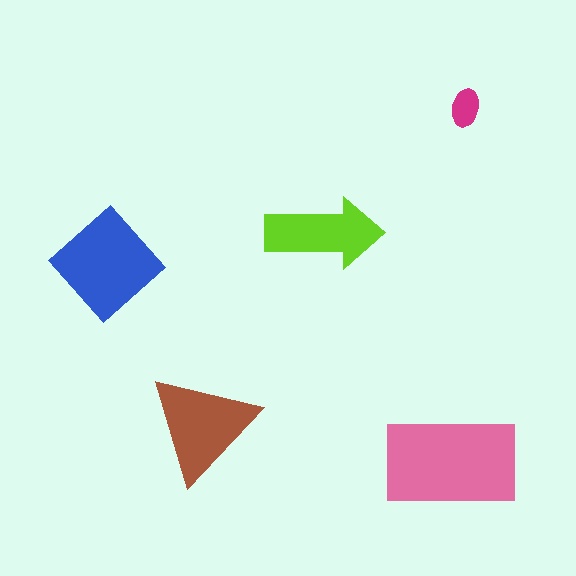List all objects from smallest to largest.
The magenta ellipse, the lime arrow, the brown triangle, the blue diamond, the pink rectangle.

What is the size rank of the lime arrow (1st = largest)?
4th.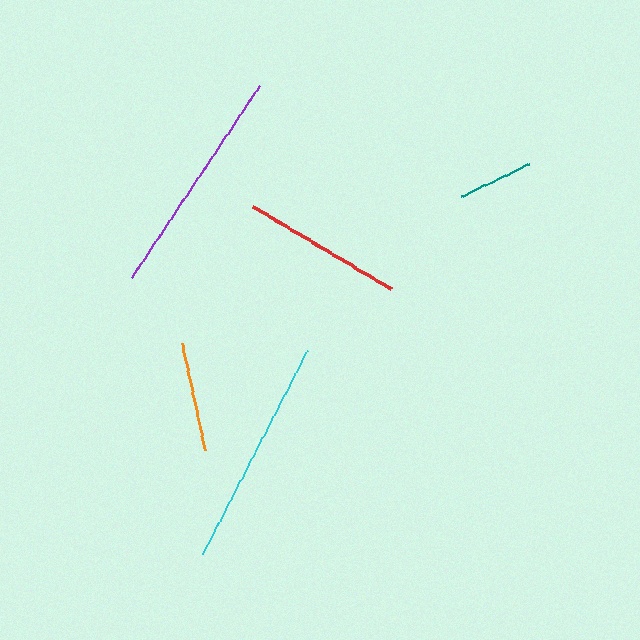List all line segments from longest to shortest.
From longest to shortest: purple, cyan, red, orange, teal.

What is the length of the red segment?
The red segment is approximately 161 pixels long.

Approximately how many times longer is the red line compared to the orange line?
The red line is approximately 1.5 times the length of the orange line.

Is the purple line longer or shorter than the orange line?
The purple line is longer than the orange line.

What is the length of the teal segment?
The teal segment is approximately 76 pixels long.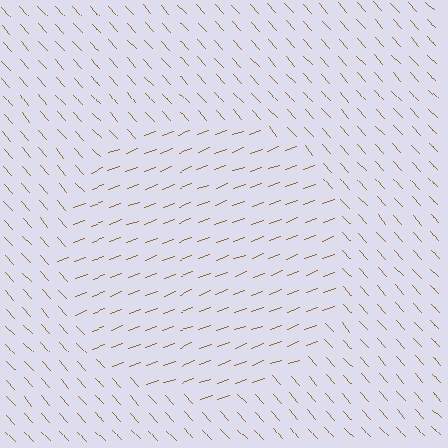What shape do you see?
I see a circle.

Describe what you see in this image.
The image is filled with small brown line segments. A circle region in the image has lines oriented differently from the surrounding lines, creating a visible texture boundary.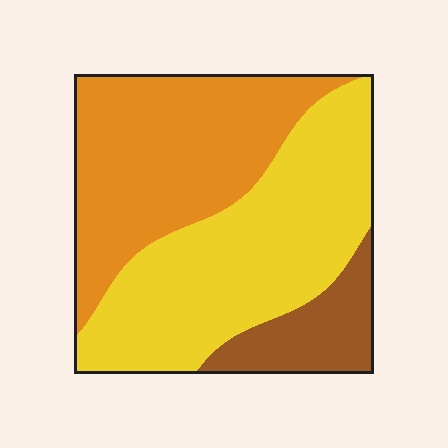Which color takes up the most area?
Yellow, at roughly 45%.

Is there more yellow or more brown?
Yellow.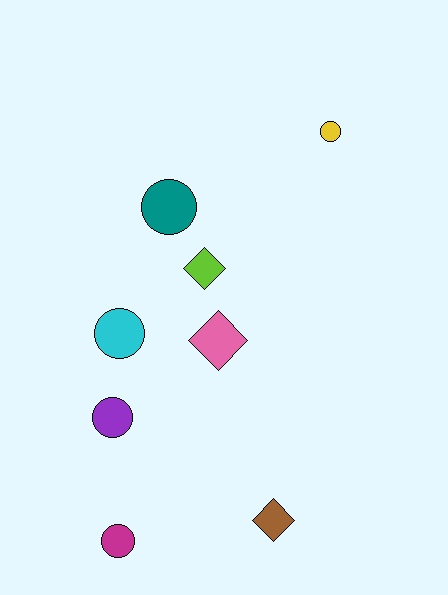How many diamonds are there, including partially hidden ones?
There are 3 diamonds.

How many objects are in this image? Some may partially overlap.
There are 8 objects.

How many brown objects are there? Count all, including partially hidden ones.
There is 1 brown object.